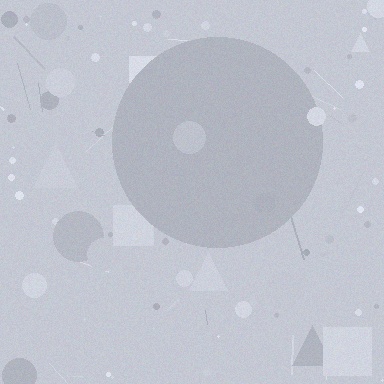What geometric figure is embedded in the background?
A circle is embedded in the background.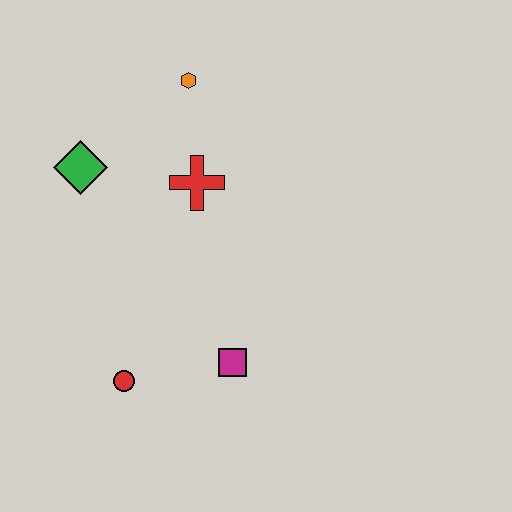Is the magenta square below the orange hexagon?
Yes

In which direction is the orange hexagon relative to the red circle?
The orange hexagon is above the red circle.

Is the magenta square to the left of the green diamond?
No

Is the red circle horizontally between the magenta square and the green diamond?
Yes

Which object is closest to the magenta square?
The red circle is closest to the magenta square.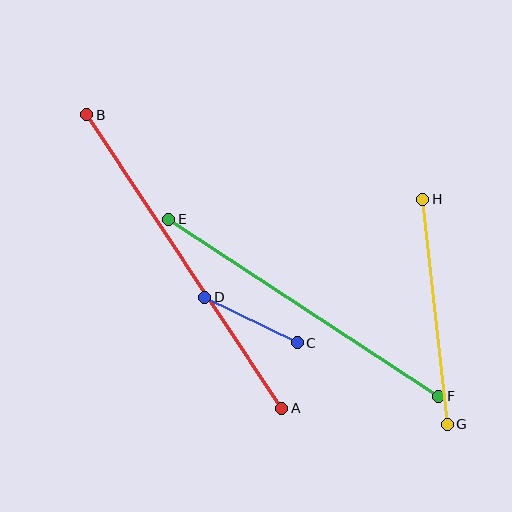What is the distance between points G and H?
The distance is approximately 226 pixels.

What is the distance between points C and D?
The distance is approximately 103 pixels.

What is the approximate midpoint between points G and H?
The midpoint is at approximately (435, 312) pixels.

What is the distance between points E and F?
The distance is approximately 323 pixels.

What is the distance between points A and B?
The distance is approximately 352 pixels.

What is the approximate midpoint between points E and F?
The midpoint is at approximately (303, 308) pixels.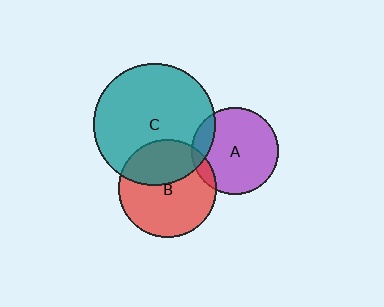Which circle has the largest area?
Circle C (teal).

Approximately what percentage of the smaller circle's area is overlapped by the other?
Approximately 35%.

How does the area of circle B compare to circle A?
Approximately 1.3 times.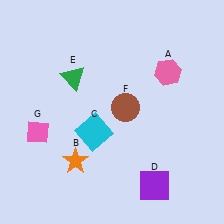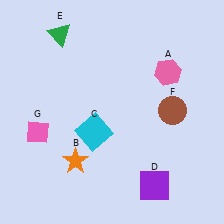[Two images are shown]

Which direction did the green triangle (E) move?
The green triangle (E) moved up.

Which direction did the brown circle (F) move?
The brown circle (F) moved right.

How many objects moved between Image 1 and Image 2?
2 objects moved between the two images.